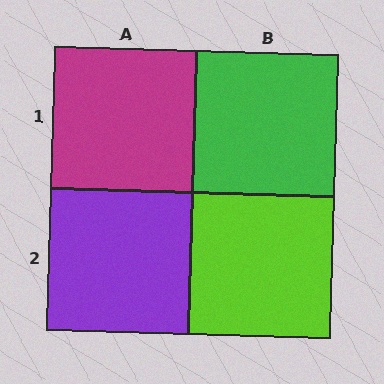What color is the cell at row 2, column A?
Purple.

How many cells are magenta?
1 cell is magenta.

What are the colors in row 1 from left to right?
Magenta, green.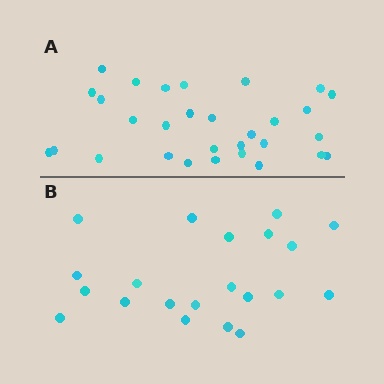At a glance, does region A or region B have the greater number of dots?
Region A (the top region) has more dots.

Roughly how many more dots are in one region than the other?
Region A has roughly 8 or so more dots than region B.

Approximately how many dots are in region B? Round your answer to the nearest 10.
About 20 dots. (The exact count is 21, which rounds to 20.)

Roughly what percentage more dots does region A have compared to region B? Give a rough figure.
About 45% more.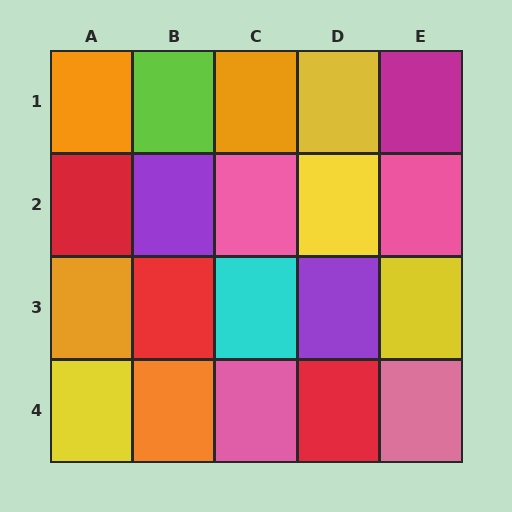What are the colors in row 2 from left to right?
Red, purple, pink, yellow, pink.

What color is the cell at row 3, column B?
Red.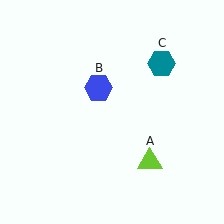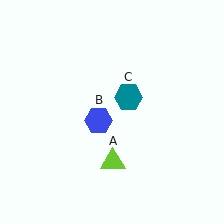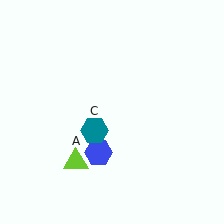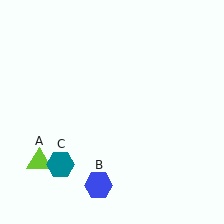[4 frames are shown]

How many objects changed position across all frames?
3 objects changed position: lime triangle (object A), blue hexagon (object B), teal hexagon (object C).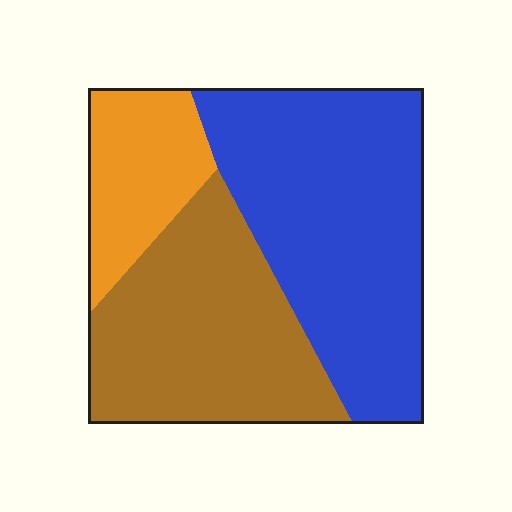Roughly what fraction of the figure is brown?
Brown takes up about three eighths (3/8) of the figure.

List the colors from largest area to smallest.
From largest to smallest: blue, brown, orange.